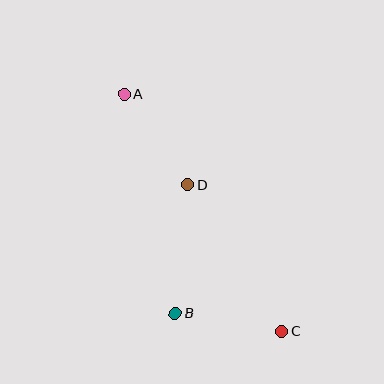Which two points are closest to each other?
Points B and C are closest to each other.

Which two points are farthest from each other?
Points A and C are farthest from each other.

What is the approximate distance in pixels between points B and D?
The distance between B and D is approximately 129 pixels.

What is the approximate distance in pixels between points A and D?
The distance between A and D is approximately 111 pixels.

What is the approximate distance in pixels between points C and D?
The distance between C and D is approximately 174 pixels.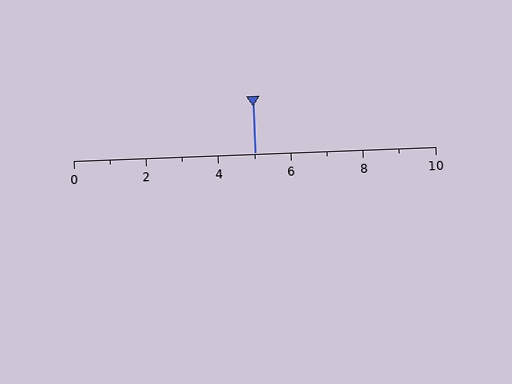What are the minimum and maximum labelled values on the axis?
The axis runs from 0 to 10.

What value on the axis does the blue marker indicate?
The marker indicates approximately 5.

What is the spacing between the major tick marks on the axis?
The major ticks are spaced 2 apart.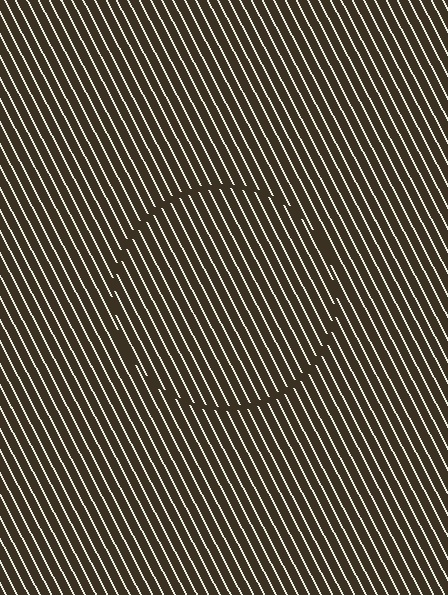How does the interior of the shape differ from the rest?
The interior of the shape contains the same grating, shifted by half a period — the contour is defined by the phase discontinuity where line-ends from the inner and outer gratings abut.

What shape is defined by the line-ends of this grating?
An illusory circle. The interior of the shape contains the same grating, shifted by half a period — the contour is defined by the phase discontinuity where line-ends from the inner and outer gratings abut.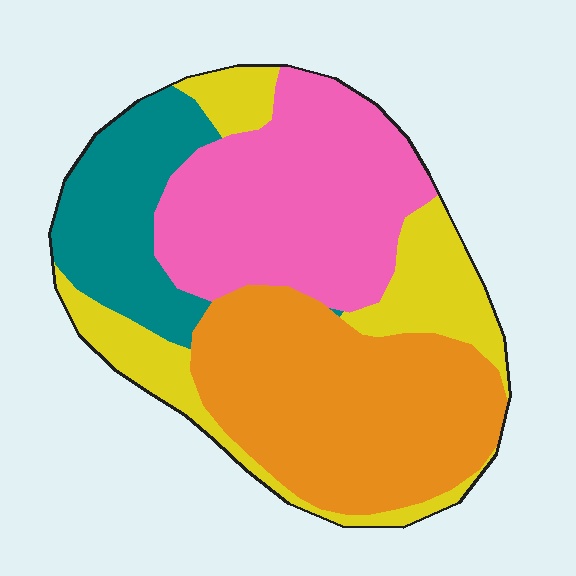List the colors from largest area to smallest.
From largest to smallest: orange, pink, yellow, teal.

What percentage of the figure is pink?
Pink takes up about one third (1/3) of the figure.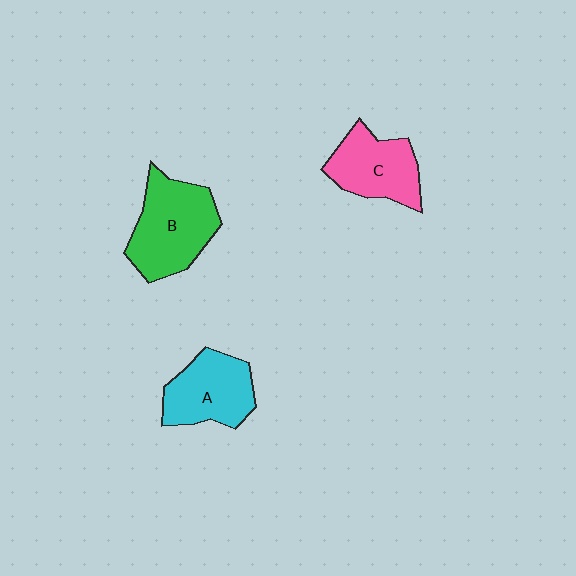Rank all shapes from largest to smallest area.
From largest to smallest: B (green), A (cyan), C (pink).